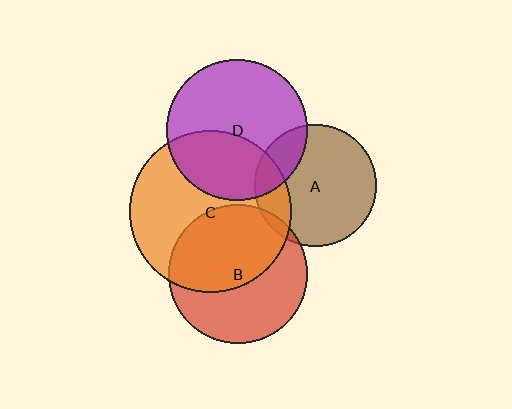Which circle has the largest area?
Circle C (orange).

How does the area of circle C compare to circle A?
Approximately 1.8 times.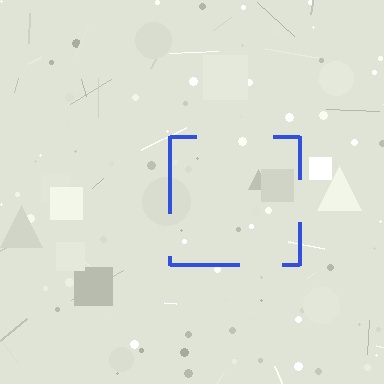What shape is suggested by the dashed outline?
The dashed outline suggests a square.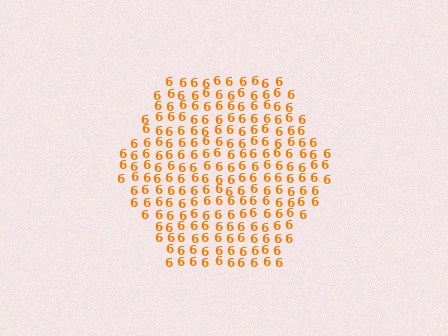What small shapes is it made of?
It is made of small digit 6's.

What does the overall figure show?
The overall figure shows a hexagon.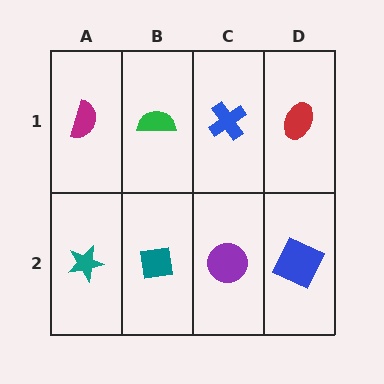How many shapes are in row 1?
4 shapes.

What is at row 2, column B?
A teal square.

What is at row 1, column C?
A blue cross.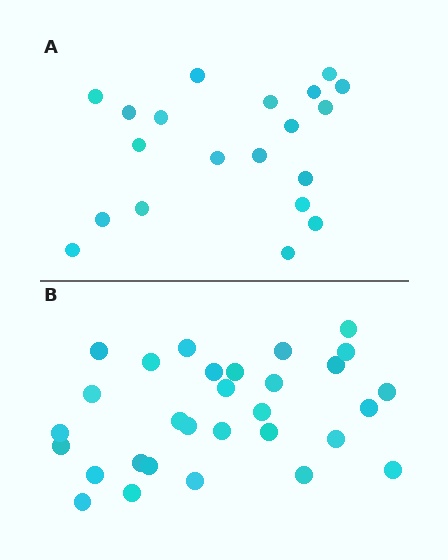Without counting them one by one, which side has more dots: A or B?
Region B (the bottom region) has more dots.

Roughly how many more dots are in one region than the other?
Region B has roughly 10 or so more dots than region A.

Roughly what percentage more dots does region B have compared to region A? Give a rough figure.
About 50% more.